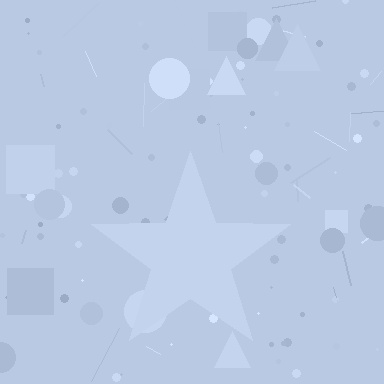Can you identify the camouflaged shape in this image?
The camouflaged shape is a star.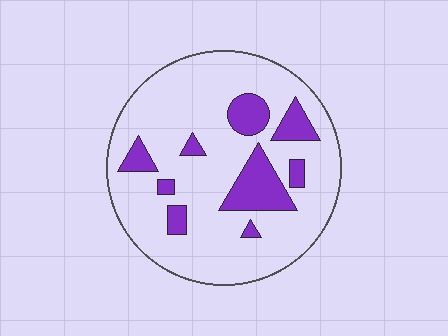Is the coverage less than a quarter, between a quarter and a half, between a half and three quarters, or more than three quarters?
Less than a quarter.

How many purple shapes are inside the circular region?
9.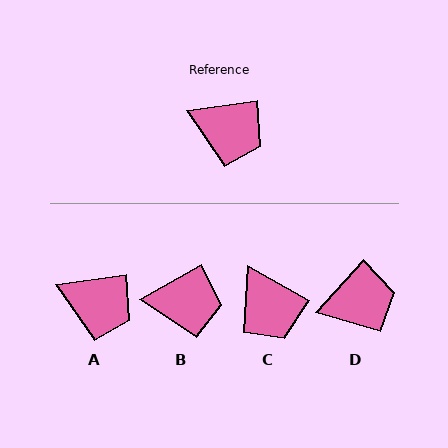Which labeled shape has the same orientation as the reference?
A.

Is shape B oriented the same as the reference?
No, it is off by about 22 degrees.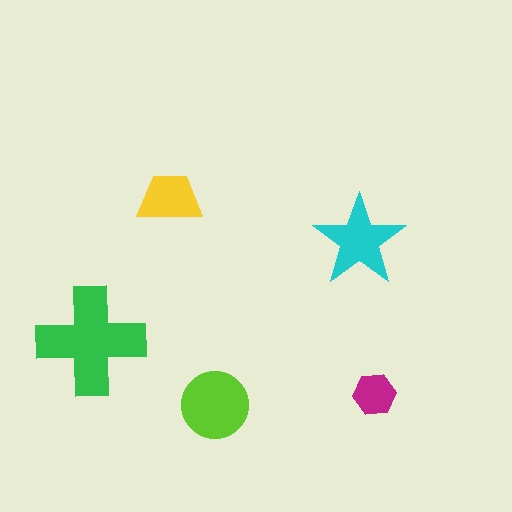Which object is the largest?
The green cross.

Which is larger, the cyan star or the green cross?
The green cross.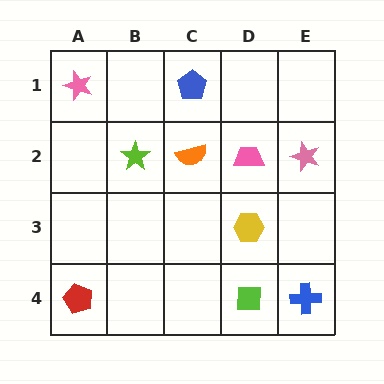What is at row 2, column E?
A pink star.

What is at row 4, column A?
A red pentagon.